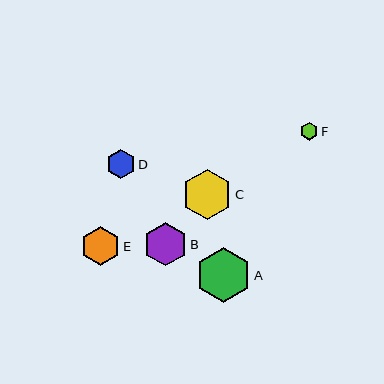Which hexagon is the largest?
Hexagon A is the largest with a size of approximately 55 pixels.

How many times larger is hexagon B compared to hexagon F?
Hexagon B is approximately 2.4 times the size of hexagon F.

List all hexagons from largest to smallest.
From largest to smallest: A, C, B, E, D, F.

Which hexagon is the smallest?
Hexagon F is the smallest with a size of approximately 18 pixels.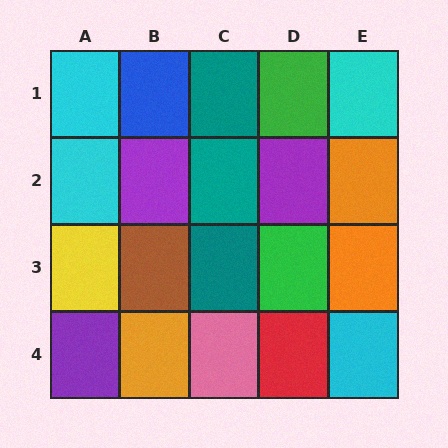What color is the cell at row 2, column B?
Purple.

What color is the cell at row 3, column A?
Yellow.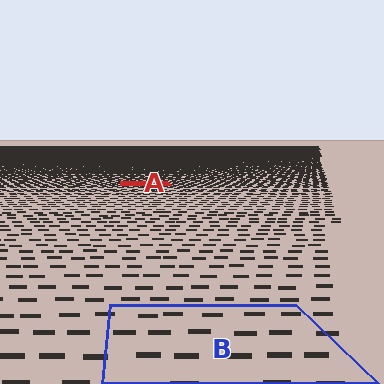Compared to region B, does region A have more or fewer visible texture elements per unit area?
Region A has more texture elements per unit area — they are packed more densely because it is farther away.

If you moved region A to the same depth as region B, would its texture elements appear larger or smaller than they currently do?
They would appear larger. At a closer depth, the same texture elements are projected at a bigger on-screen size.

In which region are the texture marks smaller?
The texture marks are smaller in region A, because it is farther away.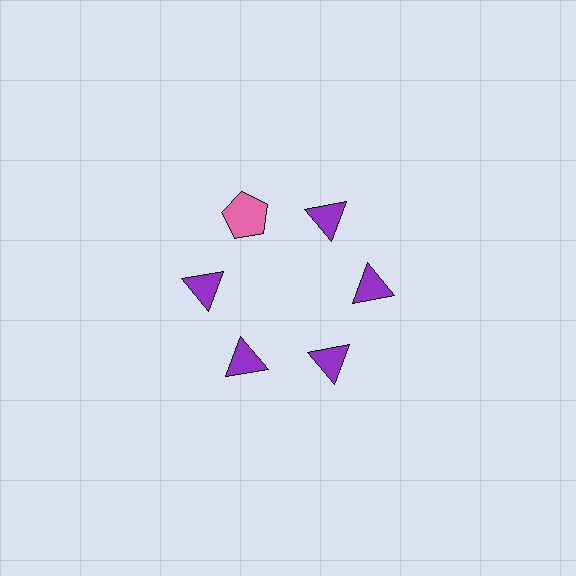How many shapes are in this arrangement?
There are 6 shapes arranged in a ring pattern.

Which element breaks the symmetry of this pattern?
The pink pentagon at roughly the 11 o'clock position breaks the symmetry. All other shapes are purple triangles.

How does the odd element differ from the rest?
It differs in both color (pink instead of purple) and shape (pentagon instead of triangle).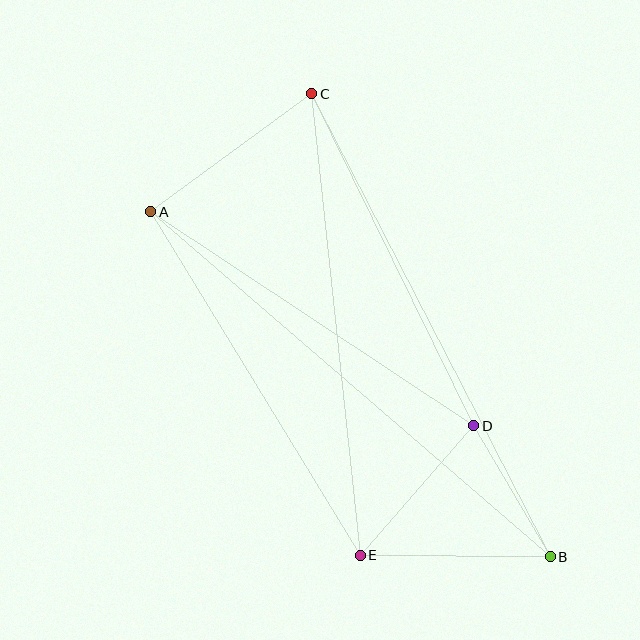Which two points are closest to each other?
Points B and D are closest to each other.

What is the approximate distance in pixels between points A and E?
The distance between A and E is approximately 402 pixels.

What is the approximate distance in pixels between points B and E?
The distance between B and E is approximately 190 pixels.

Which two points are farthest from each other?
Points A and B are farthest from each other.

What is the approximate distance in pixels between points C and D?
The distance between C and D is approximately 370 pixels.